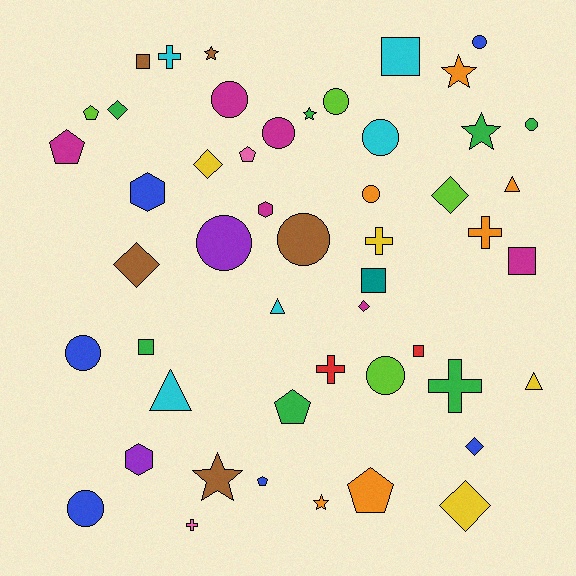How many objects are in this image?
There are 50 objects.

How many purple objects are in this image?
There are 2 purple objects.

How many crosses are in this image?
There are 6 crosses.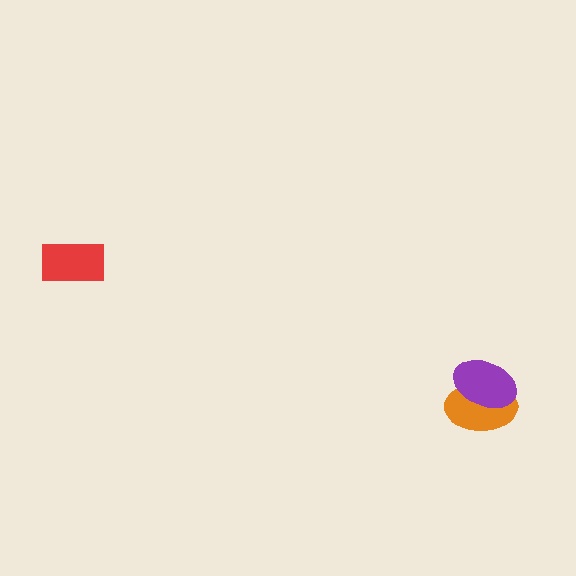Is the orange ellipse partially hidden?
Yes, it is partially covered by another shape.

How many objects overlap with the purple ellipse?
1 object overlaps with the purple ellipse.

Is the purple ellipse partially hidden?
No, no other shape covers it.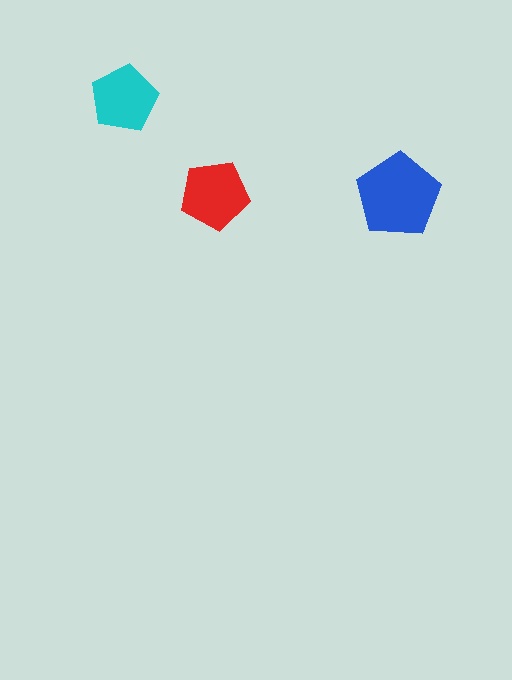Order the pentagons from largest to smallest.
the blue one, the red one, the cyan one.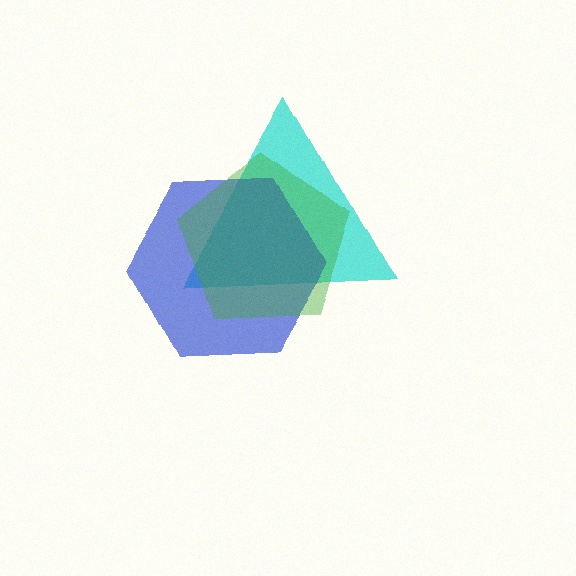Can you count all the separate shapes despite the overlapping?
Yes, there are 3 separate shapes.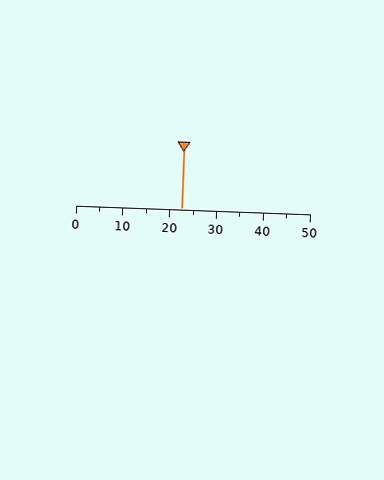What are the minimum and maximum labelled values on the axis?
The axis runs from 0 to 50.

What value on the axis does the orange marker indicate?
The marker indicates approximately 22.5.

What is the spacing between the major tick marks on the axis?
The major ticks are spaced 10 apart.